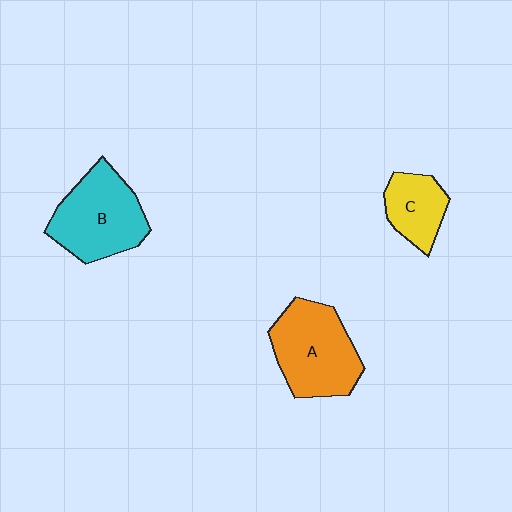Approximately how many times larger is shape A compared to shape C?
Approximately 1.8 times.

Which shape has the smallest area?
Shape C (yellow).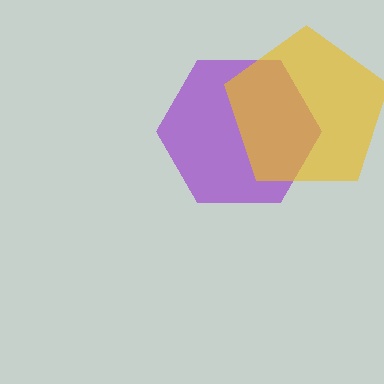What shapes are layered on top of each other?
The layered shapes are: a purple hexagon, a yellow pentagon.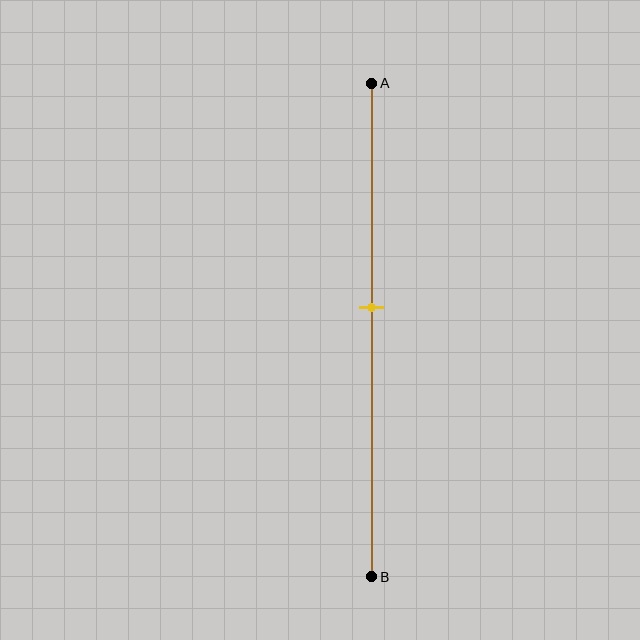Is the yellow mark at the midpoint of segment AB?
No, the mark is at about 45% from A, not at the 50% midpoint.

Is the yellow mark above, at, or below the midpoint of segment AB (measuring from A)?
The yellow mark is above the midpoint of segment AB.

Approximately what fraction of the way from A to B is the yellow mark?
The yellow mark is approximately 45% of the way from A to B.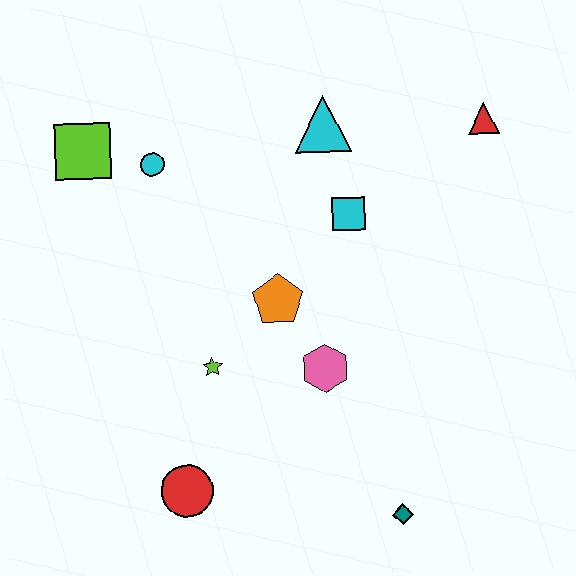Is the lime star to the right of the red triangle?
No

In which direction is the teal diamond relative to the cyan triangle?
The teal diamond is below the cyan triangle.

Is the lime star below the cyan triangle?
Yes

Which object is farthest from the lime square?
The teal diamond is farthest from the lime square.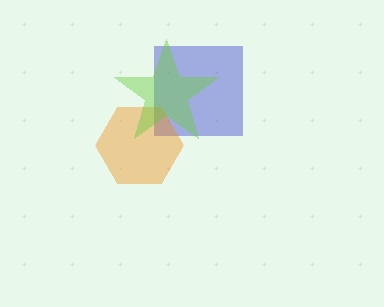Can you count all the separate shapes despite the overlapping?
Yes, there are 3 separate shapes.